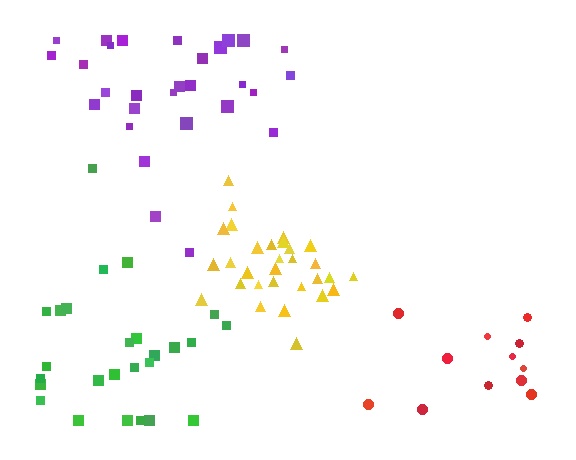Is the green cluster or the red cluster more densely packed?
Green.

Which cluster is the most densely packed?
Yellow.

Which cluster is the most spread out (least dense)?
Red.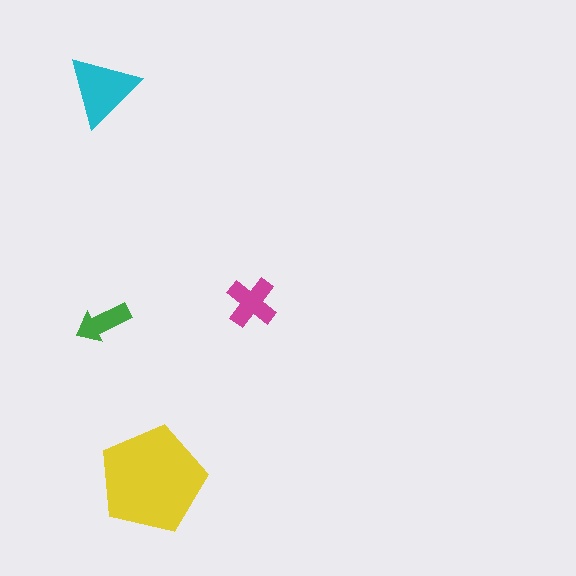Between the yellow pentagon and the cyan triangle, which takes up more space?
The yellow pentagon.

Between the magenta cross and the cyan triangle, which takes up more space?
The cyan triangle.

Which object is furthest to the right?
The magenta cross is rightmost.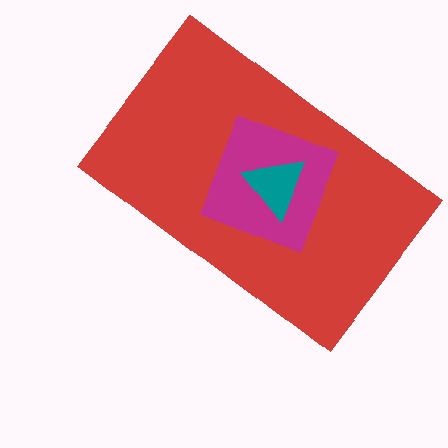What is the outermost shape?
The red rectangle.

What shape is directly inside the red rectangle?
The magenta square.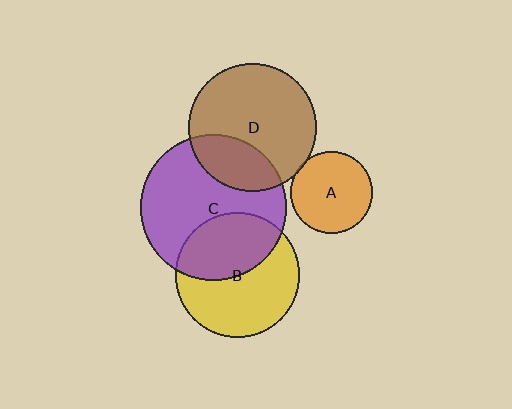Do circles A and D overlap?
Yes.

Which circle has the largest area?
Circle C (purple).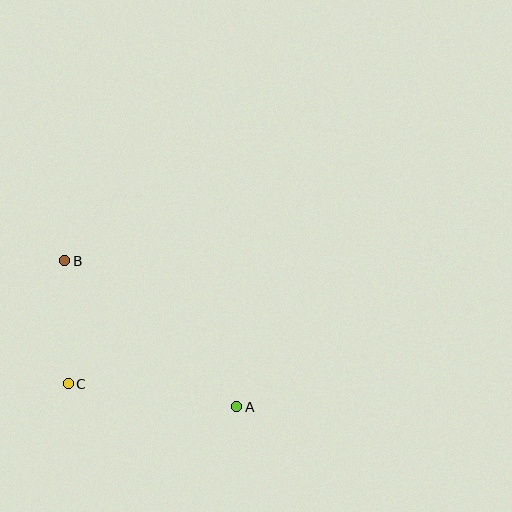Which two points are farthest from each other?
Points A and B are farthest from each other.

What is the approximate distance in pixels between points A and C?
The distance between A and C is approximately 170 pixels.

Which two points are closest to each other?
Points B and C are closest to each other.